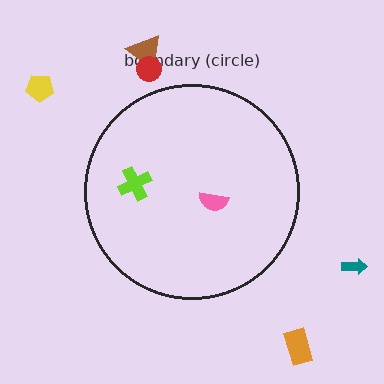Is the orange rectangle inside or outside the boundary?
Outside.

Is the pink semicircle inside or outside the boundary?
Inside.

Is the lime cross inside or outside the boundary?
Inside.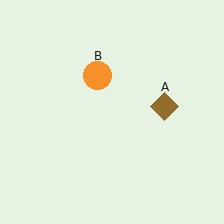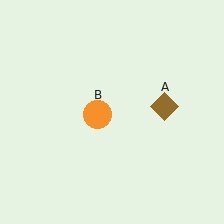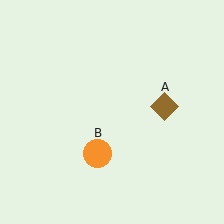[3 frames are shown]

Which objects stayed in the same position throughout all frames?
Brown diamond (object A) remained stationary.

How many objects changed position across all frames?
1 object changed position: orange circle (object B).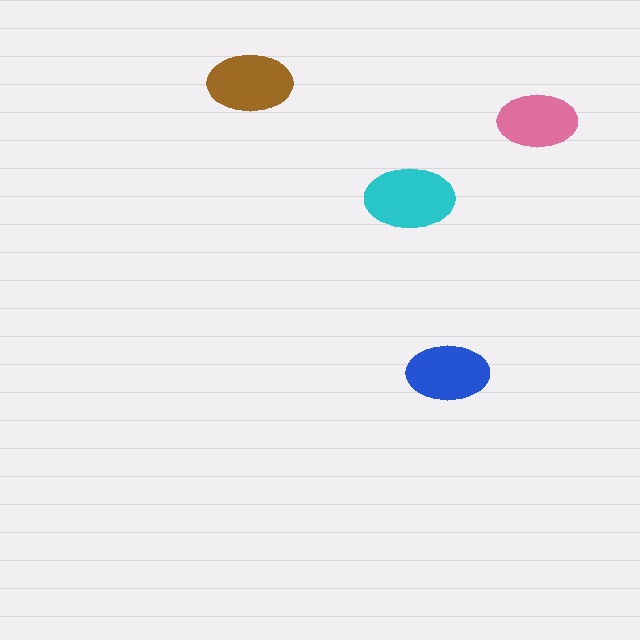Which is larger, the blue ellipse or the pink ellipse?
The blue one.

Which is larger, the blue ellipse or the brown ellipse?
The brown one.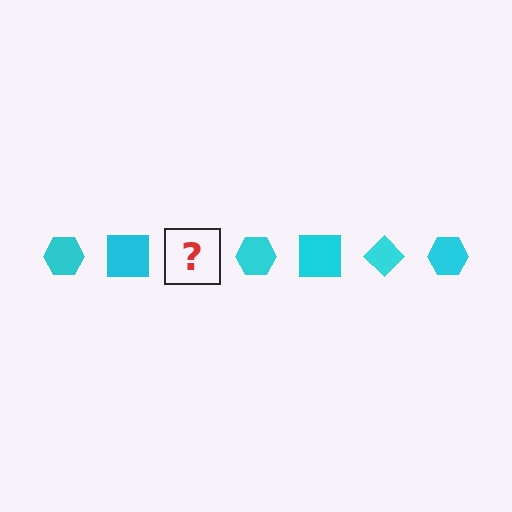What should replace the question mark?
The question mark should be replaced with a cyan diamond.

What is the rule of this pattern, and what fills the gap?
The rule is that the pattern cycles through hexagon, square, diamond shapes in cyan. The gap should be filled with a cyan diamond.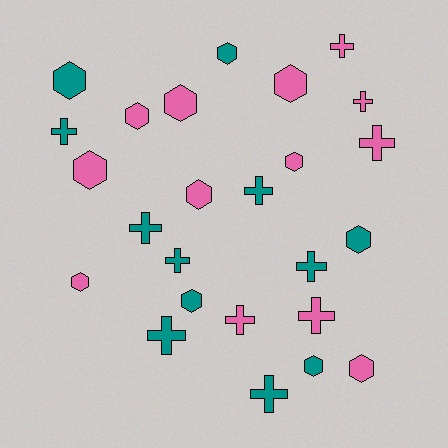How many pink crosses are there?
There are 5 pink crosses.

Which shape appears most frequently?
Hexagon, with 13 objects.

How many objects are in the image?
There are 25 objects.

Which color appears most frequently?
Pink, with 13 objects.